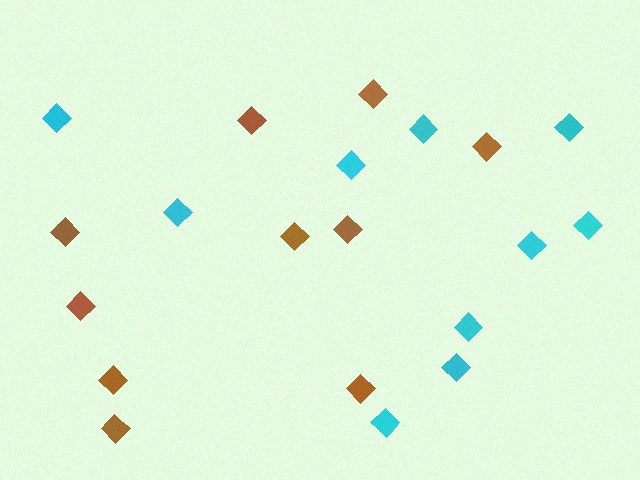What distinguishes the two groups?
There are 2 groups: one group of cyan diamonds (10) and one group of brown diamonds (10).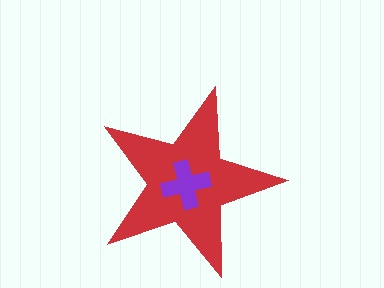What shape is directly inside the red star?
The purple cross.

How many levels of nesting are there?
2.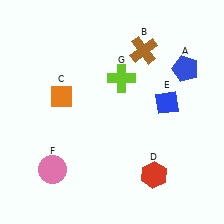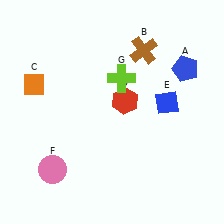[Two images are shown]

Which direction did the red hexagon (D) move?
The red hexagon (D) moved up.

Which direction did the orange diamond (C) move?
The orange diamond (C) moved left.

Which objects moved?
The objects that moved are: the orange diamond (C), the red hexagon (D).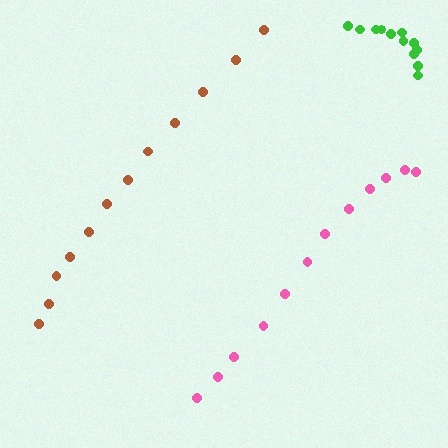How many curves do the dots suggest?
There are 3 distinct paths.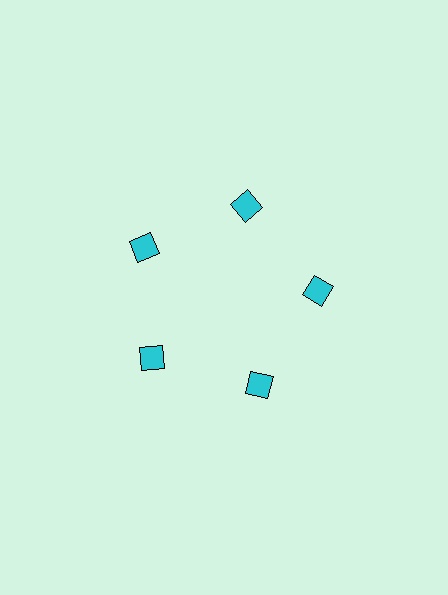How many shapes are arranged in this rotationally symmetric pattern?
There are 5 shapes, arranged in 5 groups of 1.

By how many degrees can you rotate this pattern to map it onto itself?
The pattern maps onto itself every 72 degrees of rotation.